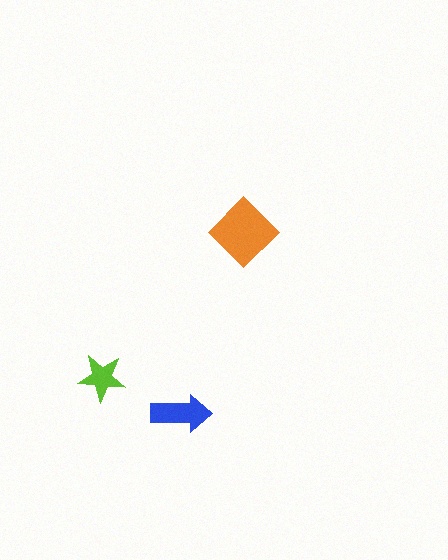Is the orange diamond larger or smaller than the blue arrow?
Larger.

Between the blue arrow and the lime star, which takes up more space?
The blue arrow.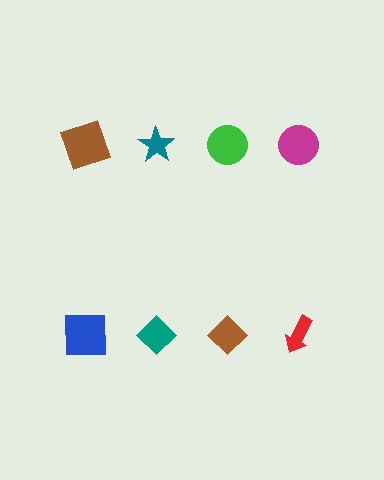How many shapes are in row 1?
4 shapes.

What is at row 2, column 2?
A teal diamond.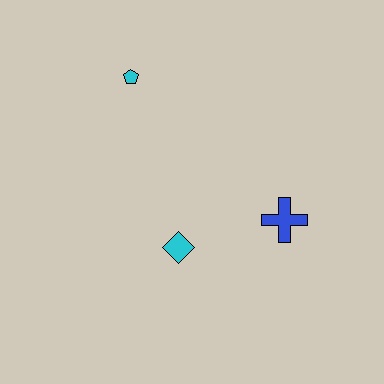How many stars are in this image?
There are no stars.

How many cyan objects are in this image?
There are 2 cyan objects.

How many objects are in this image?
There are 3 objects.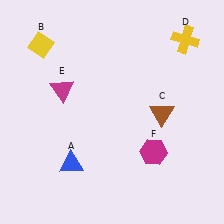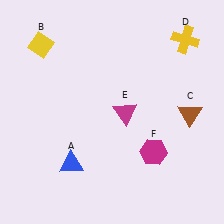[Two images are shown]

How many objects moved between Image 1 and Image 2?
2 objects moved between the two images.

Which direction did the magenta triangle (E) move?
The magenta triangle (E) moved right.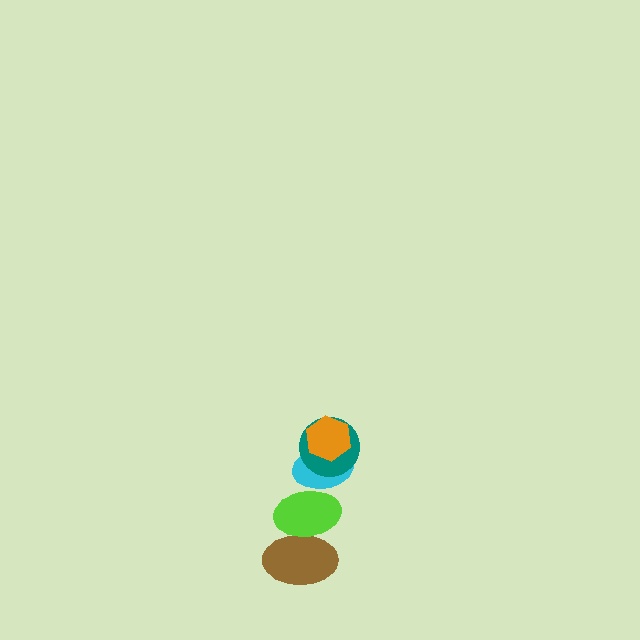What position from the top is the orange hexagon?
The orange hexagon is 1st from the top.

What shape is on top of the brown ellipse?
The lime ellipse is on top of the brown ellipse.